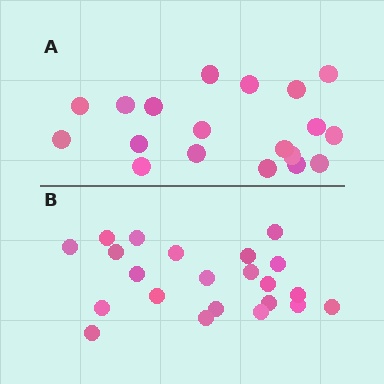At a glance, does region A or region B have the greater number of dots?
Region B (the bottom region) has more dots.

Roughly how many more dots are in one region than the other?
Region B has just a few more — roughly 2 or 3 more dots than region A.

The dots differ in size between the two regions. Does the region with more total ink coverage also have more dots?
No. Region A has more total ink coverage because its dots are larger, but region B actually contains more individual dots. Total area can be misleading — the number of items is what matters here.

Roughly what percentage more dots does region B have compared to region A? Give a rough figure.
About 15% more.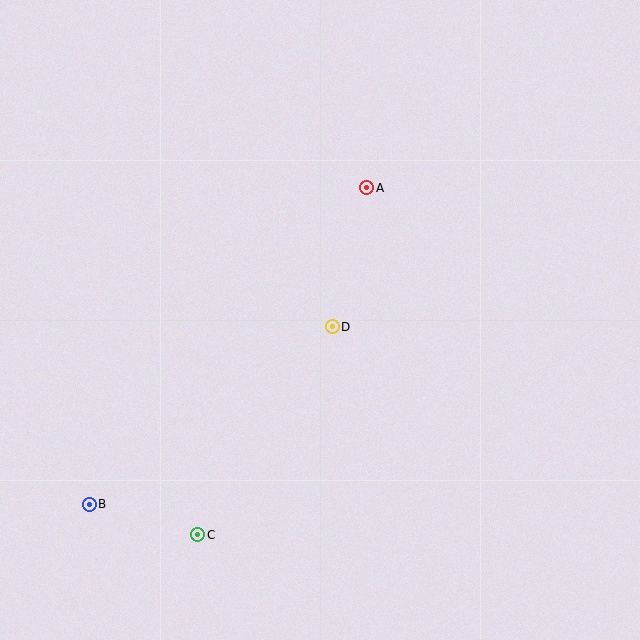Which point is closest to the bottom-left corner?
Point B is closest to the bottom-left corner.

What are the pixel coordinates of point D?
Point D is at (332, 327).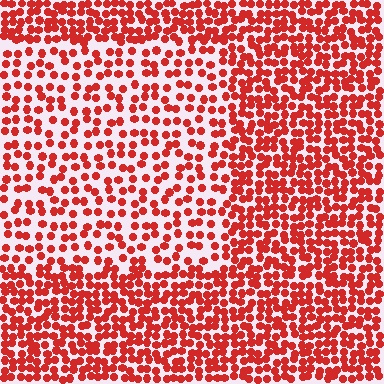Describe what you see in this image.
The image contains small red elements arranged at two different densities. A rectangle-shaped region is visible where the elements are less densely packed than the surrounding area.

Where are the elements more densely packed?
The elements are more densely packed outside the rectangle boundary.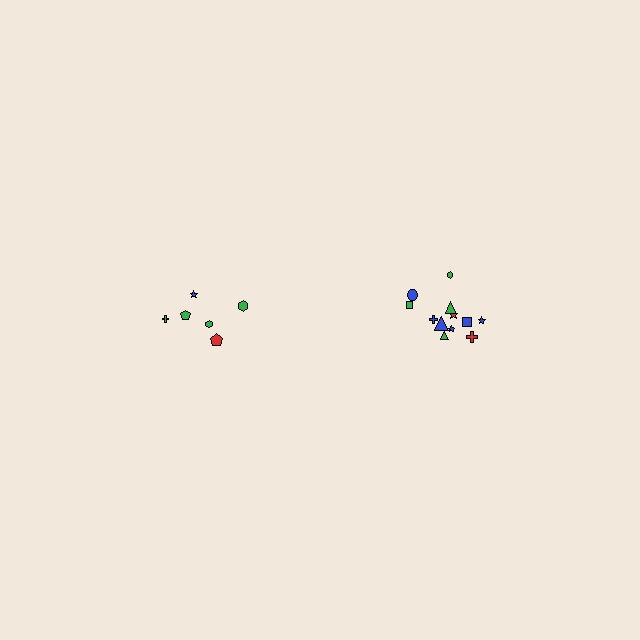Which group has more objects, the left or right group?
The right group.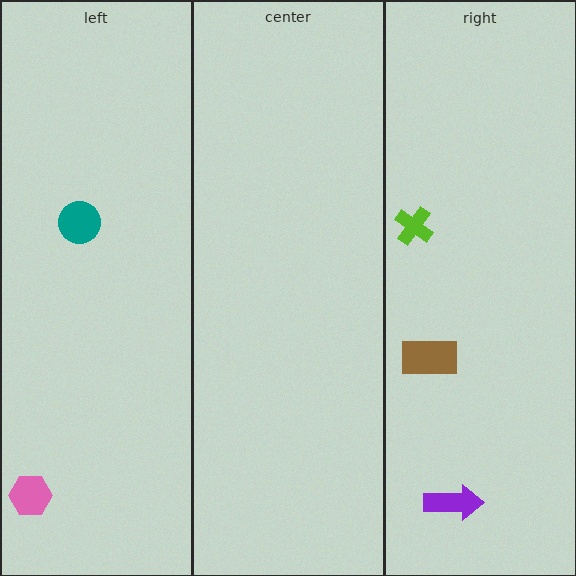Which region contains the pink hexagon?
The left region.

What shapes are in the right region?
The purple arrow, the lime cross, the brown rectangle.